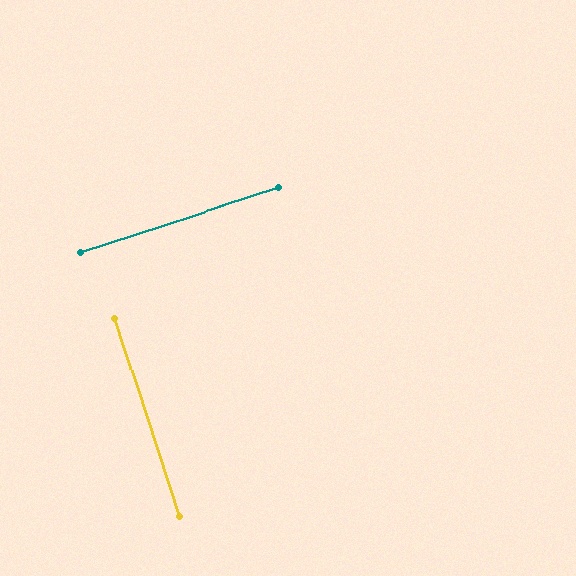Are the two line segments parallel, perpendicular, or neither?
Perpendicular — they meet at approximately 90°.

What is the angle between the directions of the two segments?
Approximately 90 degrees.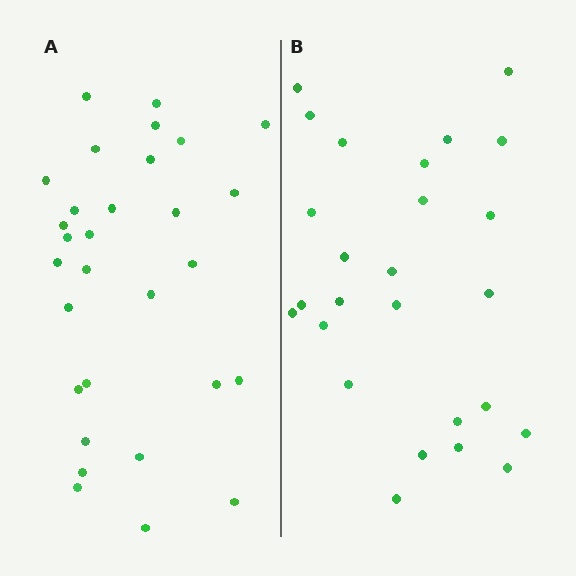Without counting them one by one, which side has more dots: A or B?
Region A (the left region) has more dots.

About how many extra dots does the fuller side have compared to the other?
Region A has about 4 more dots than region B.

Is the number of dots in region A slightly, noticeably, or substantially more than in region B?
Region A has only slightly more — the two regions are fairly close. The ratio is roughly 1.2 to 1.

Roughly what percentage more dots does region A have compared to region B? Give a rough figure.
About 15% more.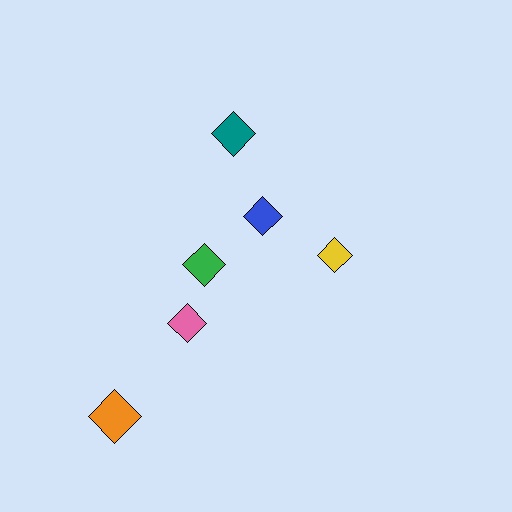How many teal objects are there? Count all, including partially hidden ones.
There is 1 teal object.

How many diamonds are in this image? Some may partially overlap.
There are 6 diamonds.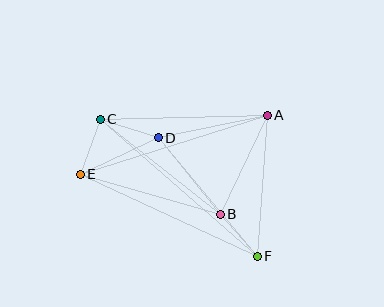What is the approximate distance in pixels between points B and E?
The distance between B and E is approximately 145 pixels.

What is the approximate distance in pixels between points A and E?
The distance between A and E is approximately 196 pixels.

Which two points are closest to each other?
Points B and F are closest to each other.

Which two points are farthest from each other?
Points C and F are farthest from each other.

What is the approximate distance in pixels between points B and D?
The distance between B and D is approximately 99 pixels.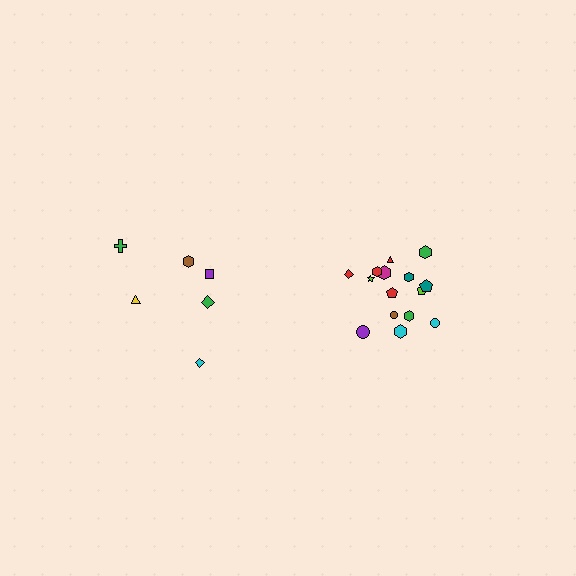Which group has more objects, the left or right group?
The right group.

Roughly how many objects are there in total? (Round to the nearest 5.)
Roughly 20 objects in total.